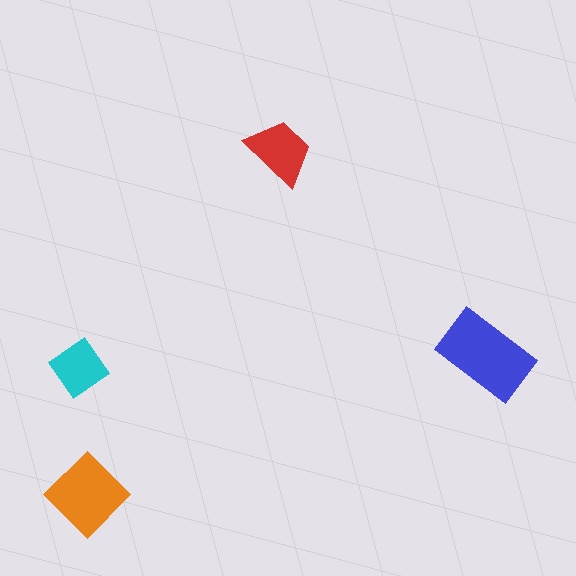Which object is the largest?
The blue rectangle.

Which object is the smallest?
The cyan diamond.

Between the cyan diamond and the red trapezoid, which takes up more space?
The red trapezoid.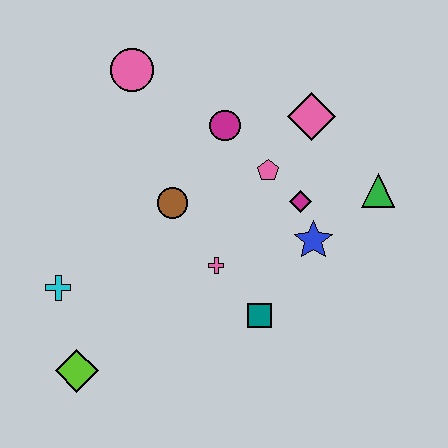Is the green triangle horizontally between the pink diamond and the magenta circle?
No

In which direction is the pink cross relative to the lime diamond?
The pink cross is to the right of the lime diamond.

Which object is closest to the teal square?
The pink cross is closest to the teal square.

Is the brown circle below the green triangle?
Yes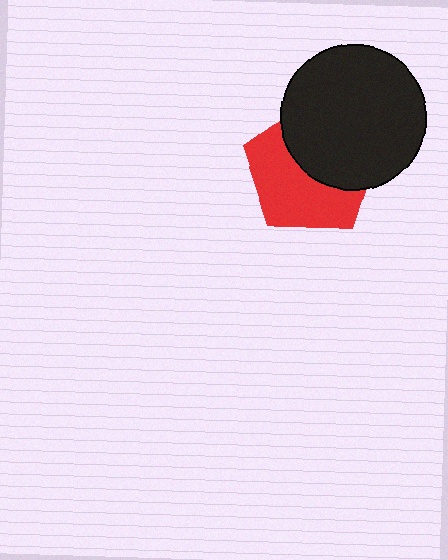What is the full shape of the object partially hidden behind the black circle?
The partially hidden object is a red pentagon.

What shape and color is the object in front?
The object in front is a black circle.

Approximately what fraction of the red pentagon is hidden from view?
Roughly 47% of the red pentagon is hidden behind the black circle.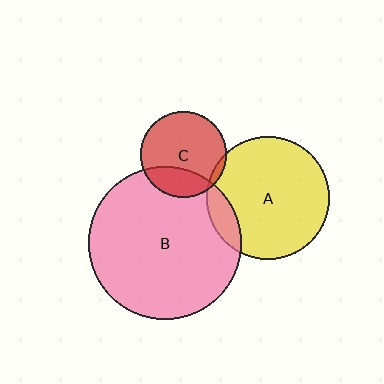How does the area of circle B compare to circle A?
Approximately 1.5 times.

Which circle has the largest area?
Circle B (pink).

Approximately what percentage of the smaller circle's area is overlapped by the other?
Approximately 10%.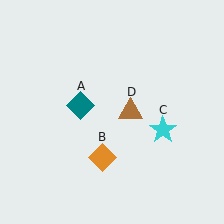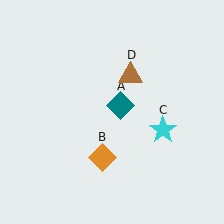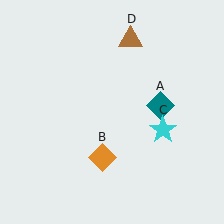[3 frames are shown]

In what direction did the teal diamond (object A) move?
The teal diamond (object A) moved right.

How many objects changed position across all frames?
2 objects changed position: teal diamond (object A), brown triangle (object D).